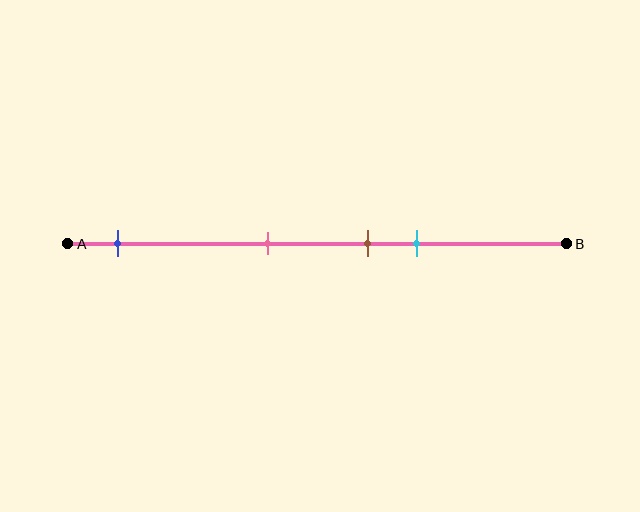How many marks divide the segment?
There are 4 marks dividing the segment.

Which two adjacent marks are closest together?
The brown and cyan marks are the closest adjacent pair.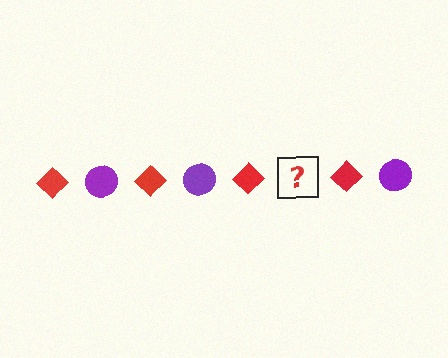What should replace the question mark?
The question mark should be replaced with a purple circle.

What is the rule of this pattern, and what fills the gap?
The rule is that the pattern alternates between red diamond and purple circle. The gap should be filled with a purple circle.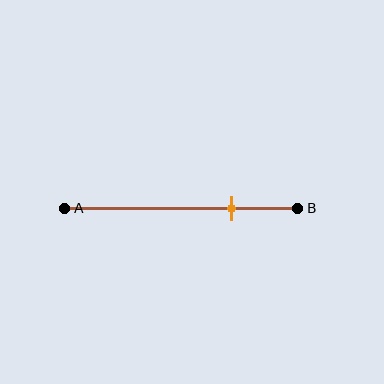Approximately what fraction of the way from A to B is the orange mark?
The orange mark is approximately 70% of the way from A to B.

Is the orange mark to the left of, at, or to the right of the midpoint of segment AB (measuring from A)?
The orange mark is to the right of the midpoint of segment AB.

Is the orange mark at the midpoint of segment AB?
No, the mark is at about 70% from A, not at the 50% midpoint.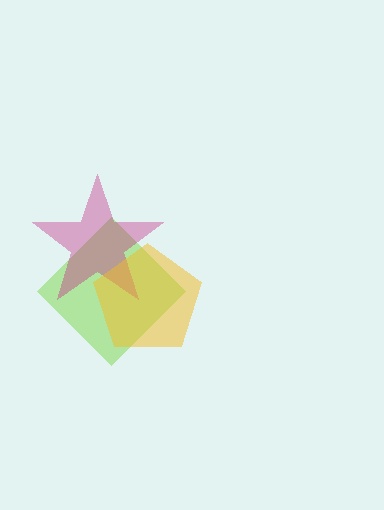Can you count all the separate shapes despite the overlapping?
Yes, there are 3 separate shapes.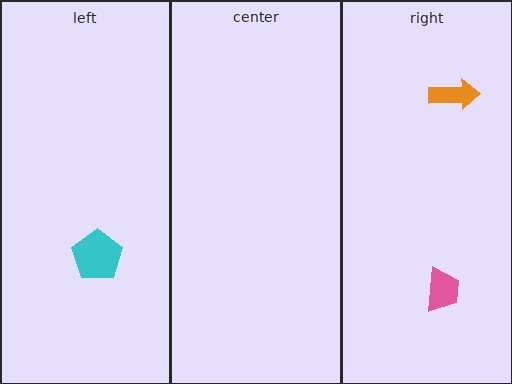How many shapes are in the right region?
2.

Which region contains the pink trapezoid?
The right region.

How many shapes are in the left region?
1.